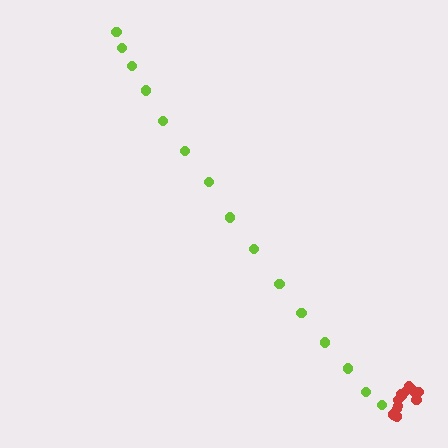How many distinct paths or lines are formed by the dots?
There are 2 distinct paths.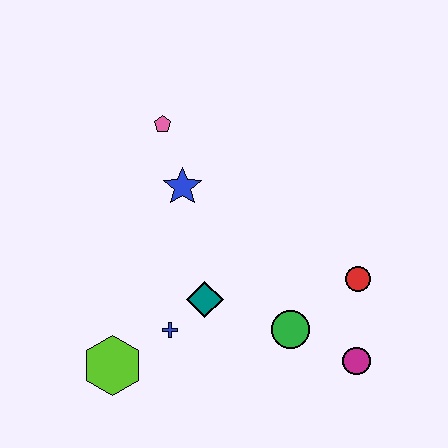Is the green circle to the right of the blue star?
Yes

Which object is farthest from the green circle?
The pink pentagon is farthest from the green circle.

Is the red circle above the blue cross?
Yes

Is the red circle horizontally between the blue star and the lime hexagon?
No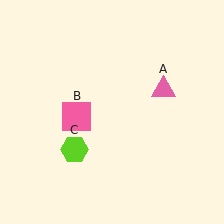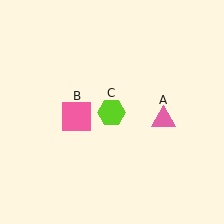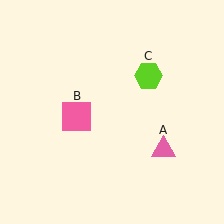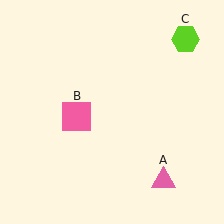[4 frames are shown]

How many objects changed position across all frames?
2 objects changed position: pink triangle (object A), lime hexagon (object C).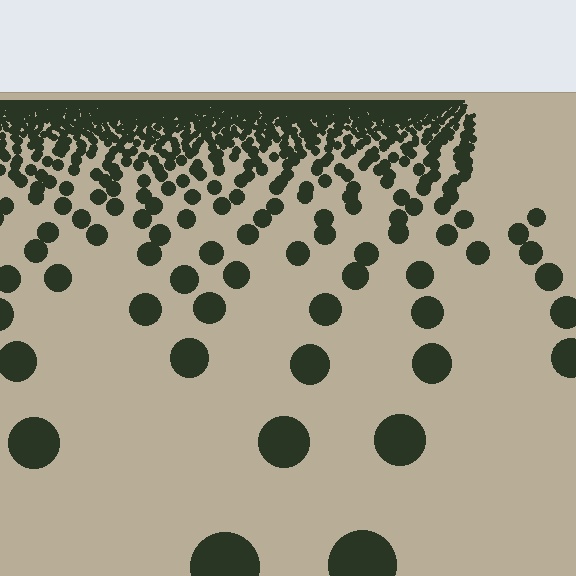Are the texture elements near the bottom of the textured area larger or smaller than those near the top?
Larger. Near the bottom, elements are closer to the viewer and appear at a bigger on-screen size.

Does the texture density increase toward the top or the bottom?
Density increases toward the top.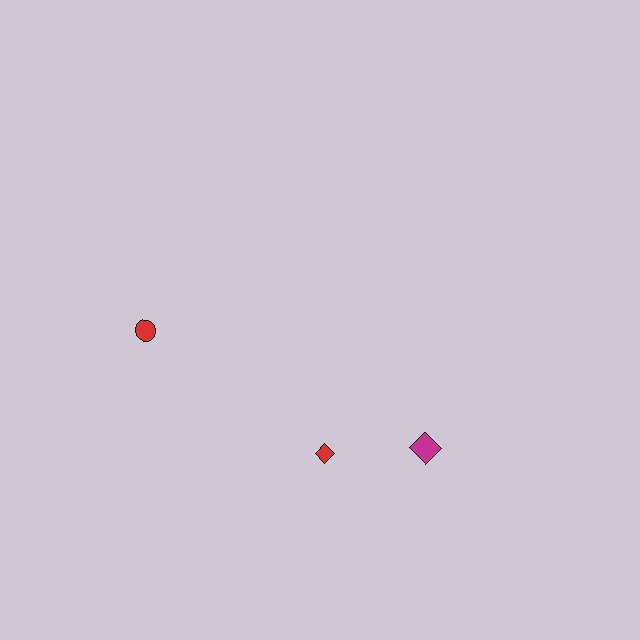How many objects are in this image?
There are 3 objects.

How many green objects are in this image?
There are no green objects.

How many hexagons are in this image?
There are no hexagons.